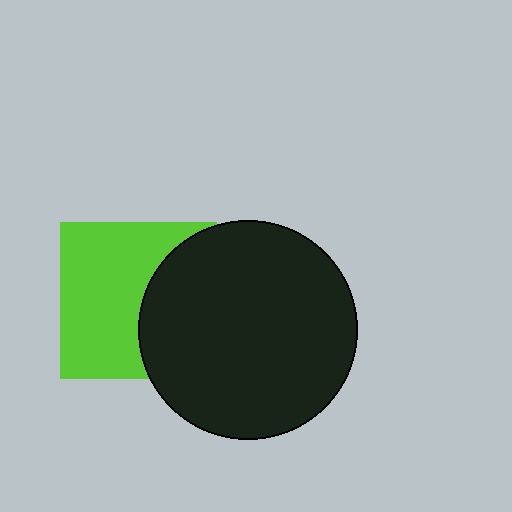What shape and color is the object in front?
The object in front is a black circle.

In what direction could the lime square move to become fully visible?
The lime square could move left. That would shift it out from behind the black circle entirely.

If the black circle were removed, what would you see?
You would see the complete lime square.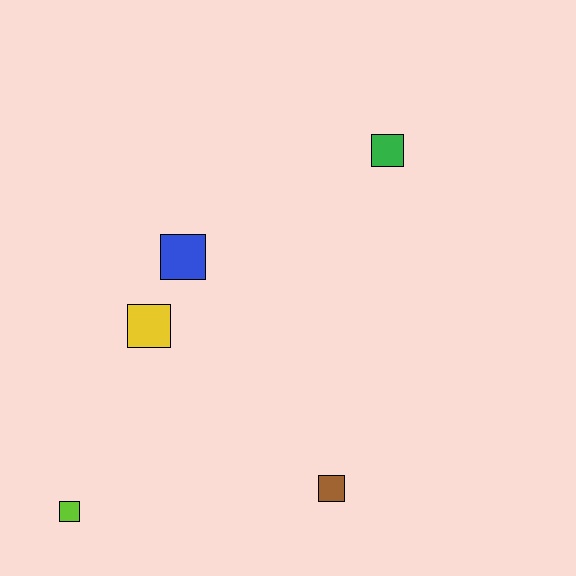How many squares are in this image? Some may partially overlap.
There are 5 squares.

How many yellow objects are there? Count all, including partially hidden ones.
There is 1 yellow object.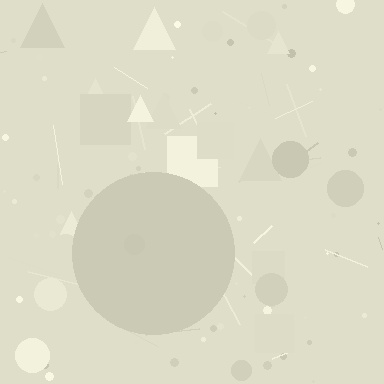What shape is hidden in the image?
A circle is hidden in the image.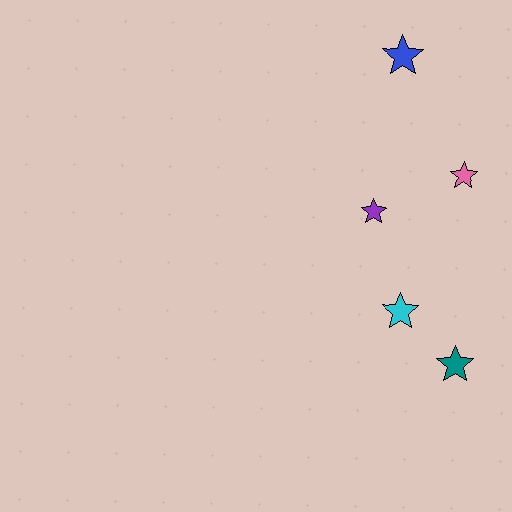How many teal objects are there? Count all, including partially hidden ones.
There is 1 teal object.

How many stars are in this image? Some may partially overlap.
There are 5 stars.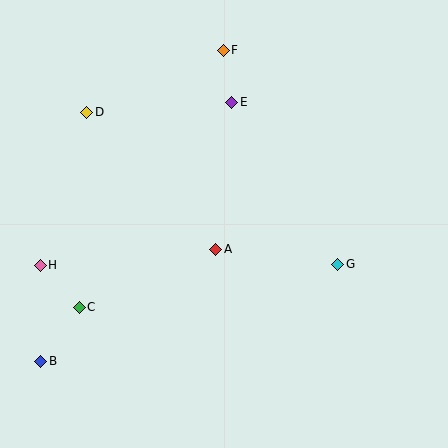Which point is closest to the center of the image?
Point A at (216, 249) is closest to the center.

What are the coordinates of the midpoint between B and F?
The midpoint between B and F is at (132, 206).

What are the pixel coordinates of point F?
Point F is at (223, 50).